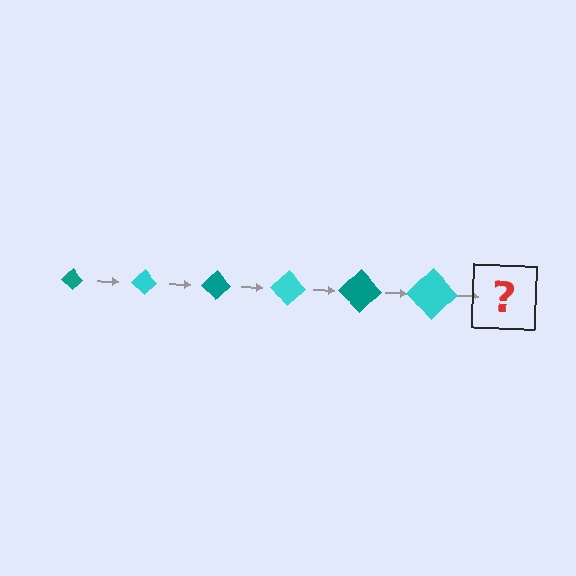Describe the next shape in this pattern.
It should be a teal diamond, larger than the previous one.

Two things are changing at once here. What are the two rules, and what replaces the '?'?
The two rules are that the diamond grows larger each step and the color cycles through teal and cyan. The '?' should be a teal diamond, larger than the previous one.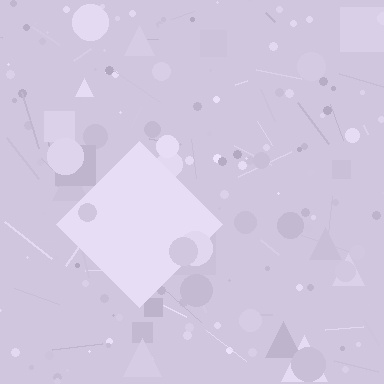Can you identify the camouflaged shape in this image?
The camouflaged shape is a diamond.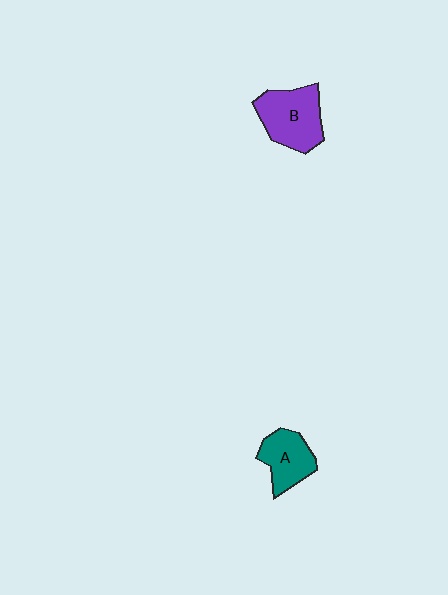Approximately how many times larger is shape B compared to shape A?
Approximately 1.4 times.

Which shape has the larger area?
Shape B (purple).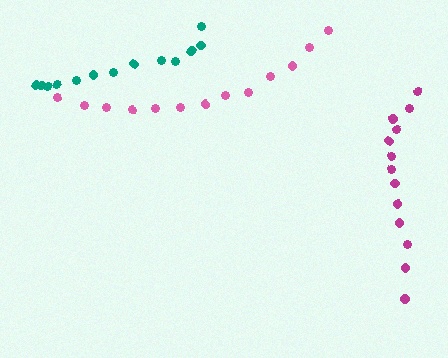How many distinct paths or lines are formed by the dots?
There are 3 distinct paths.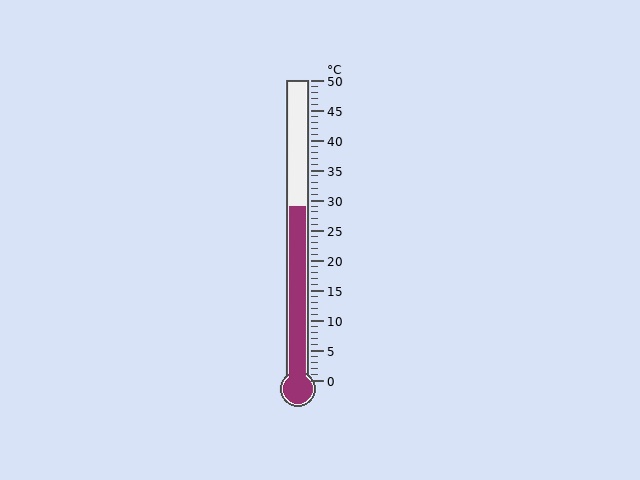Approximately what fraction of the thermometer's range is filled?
The thermometer is filled to approximately 60% of its range.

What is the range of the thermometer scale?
The thermometer scale ranges from 0°C to 50°C.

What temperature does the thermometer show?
The thermometer shows approximately 29°C.